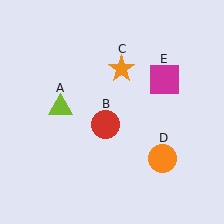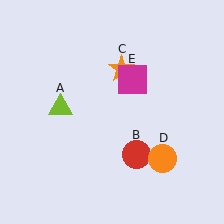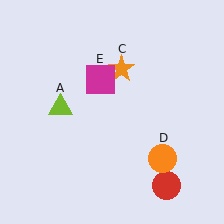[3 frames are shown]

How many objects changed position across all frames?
2 objects changed position: red circle (object B), magenta square (object E).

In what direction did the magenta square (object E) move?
The magenta square (object E) moved left.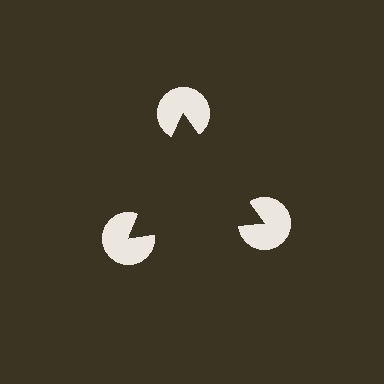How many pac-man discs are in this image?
There are 3 — one at each vertex of the illusory triangle.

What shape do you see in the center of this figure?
An illusory triangle — its edges are inferred from the aligned wedge cuts in the pac-man discs, not physically drawn.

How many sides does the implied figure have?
3 sides.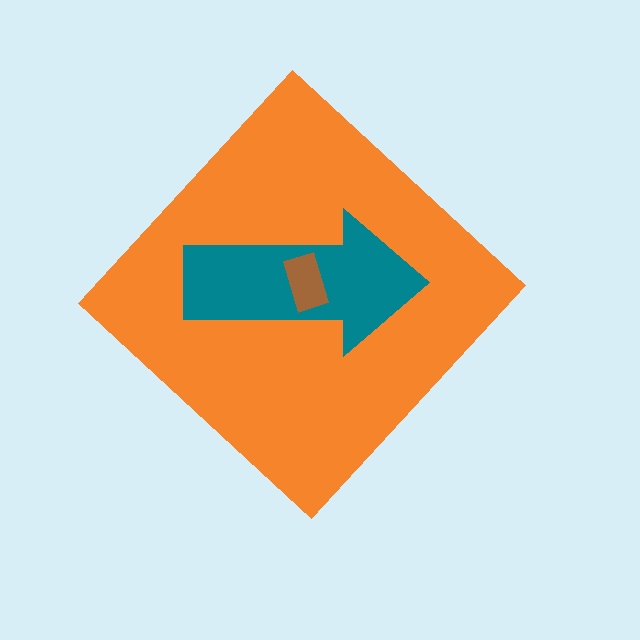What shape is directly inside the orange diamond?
The teal arrow.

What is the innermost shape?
The brown rectangle.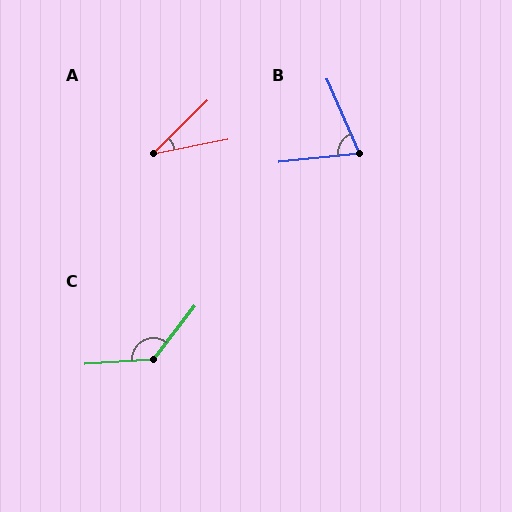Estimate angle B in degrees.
Approximately 72 degrees.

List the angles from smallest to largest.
A (34°), B (72°), C (132°).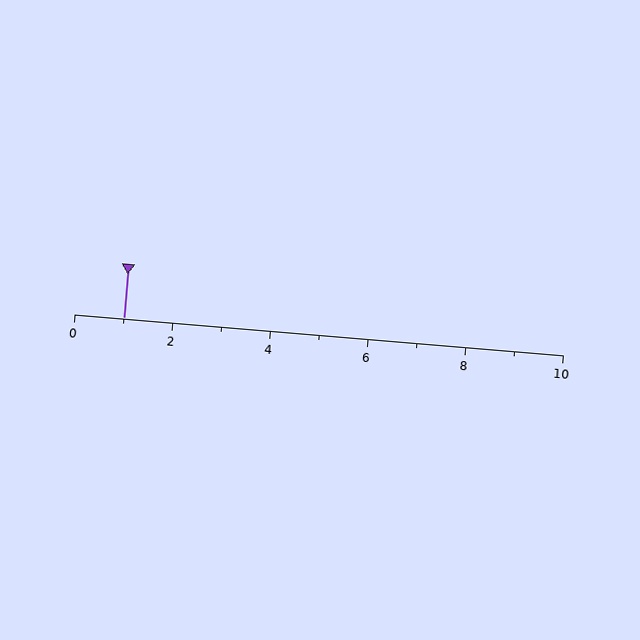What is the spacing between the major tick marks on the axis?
The major ticks are spaced 2 apart.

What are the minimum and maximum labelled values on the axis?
The axis runs from 0 to 10.